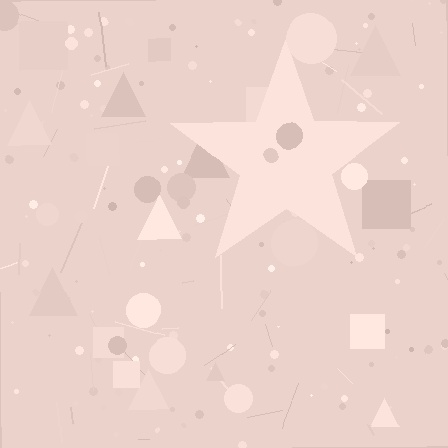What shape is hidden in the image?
A star is hidden in the image.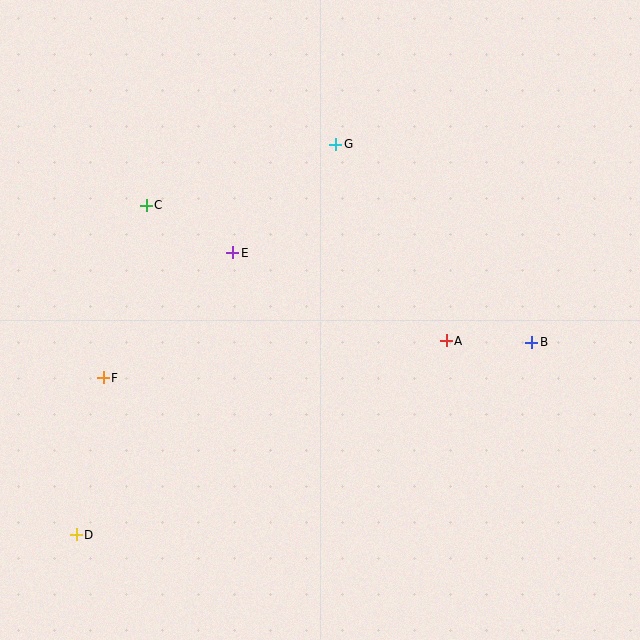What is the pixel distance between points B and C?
The distance between B and C is 409 pixels.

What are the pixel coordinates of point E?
Point E is at (233, 253).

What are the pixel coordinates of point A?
Point A is at (446, 341).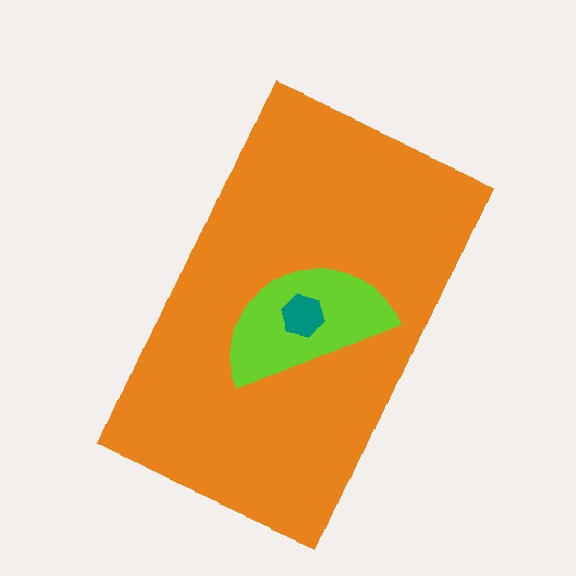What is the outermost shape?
The orange rectangle.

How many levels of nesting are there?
3.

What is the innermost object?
The teal hexagon.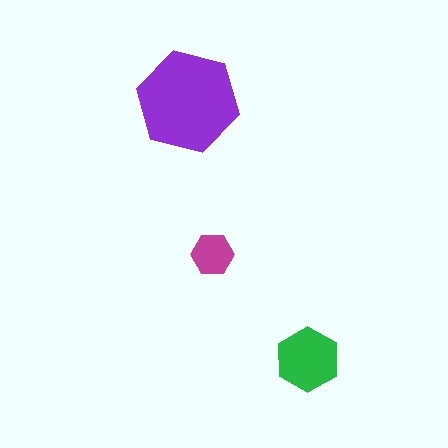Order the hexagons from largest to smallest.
the purple one, the green one, the magenta one.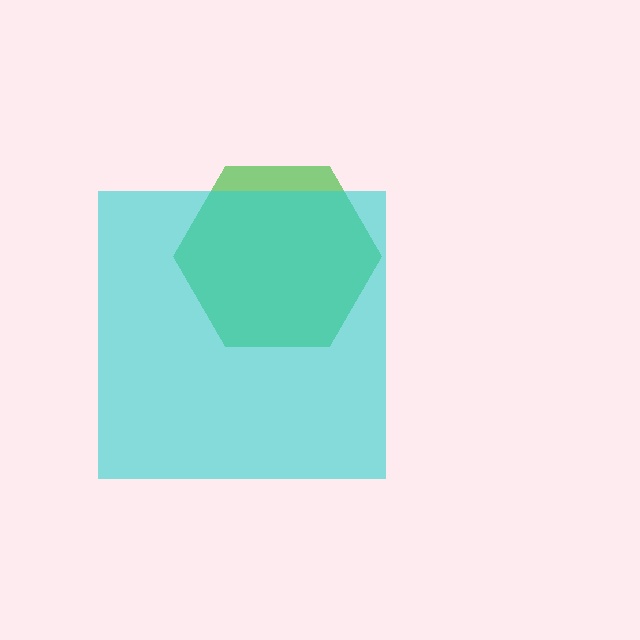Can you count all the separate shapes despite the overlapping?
Yes, there are 2 separate shapes.